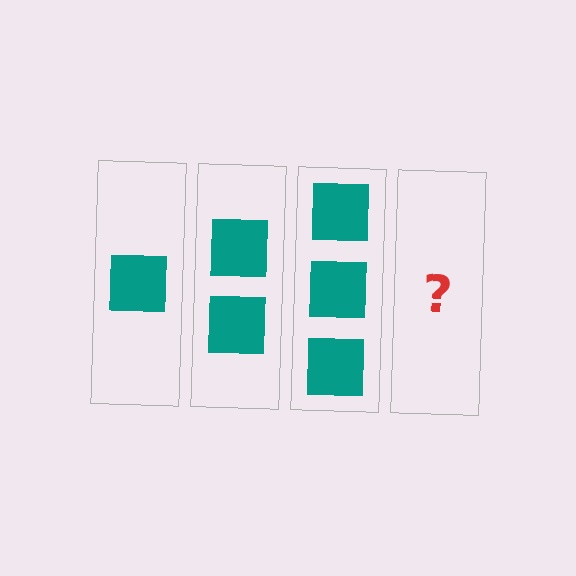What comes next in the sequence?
The next element should be 4 squares.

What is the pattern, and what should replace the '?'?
The pattern is that each step adds one more square. The '?' should be 4 squares.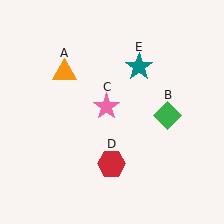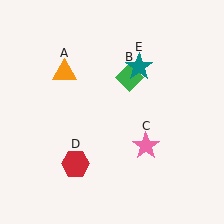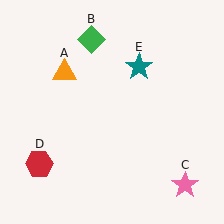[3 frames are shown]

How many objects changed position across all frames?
3 objects changed position: green diamond (object B), pink star (object C), red hexagon (object D).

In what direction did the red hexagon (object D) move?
The red hexagon (object D) moved left.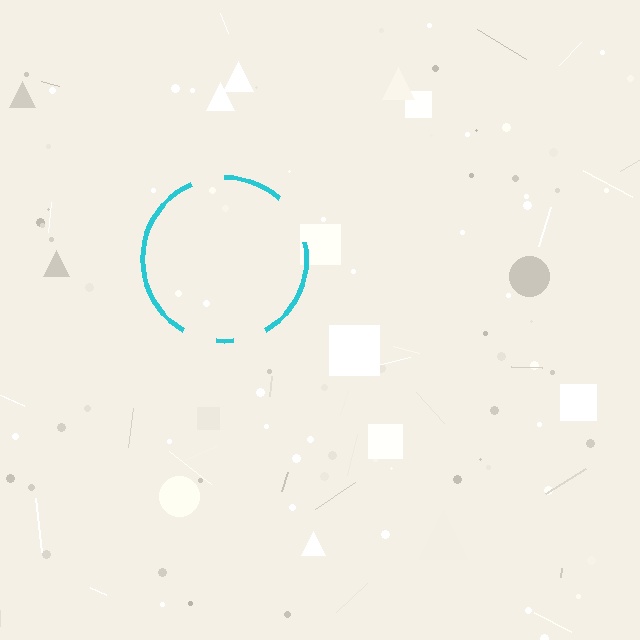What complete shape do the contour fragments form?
The contour fragments form a circle.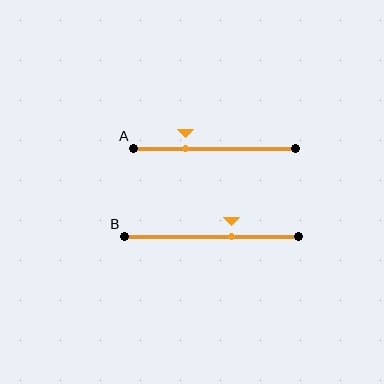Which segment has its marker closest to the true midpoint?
Segment B has its marker closest to the true midpoint.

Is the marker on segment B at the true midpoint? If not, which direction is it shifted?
No, the marker on segment B is shifted to the right by about 11% of the segment length.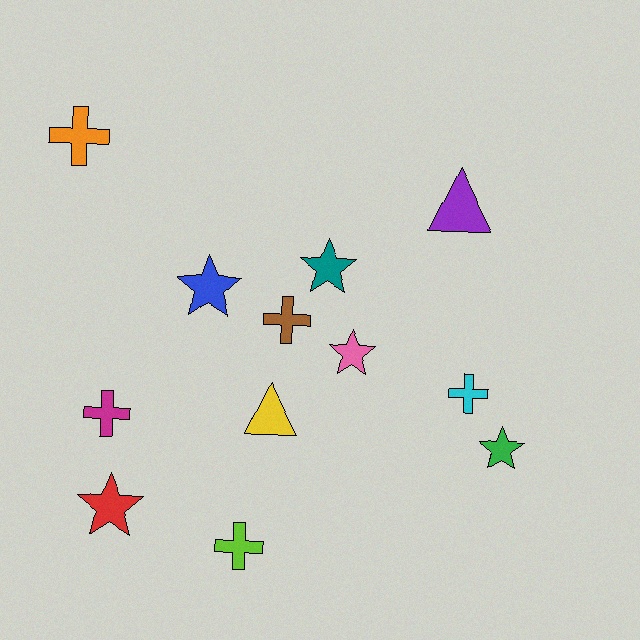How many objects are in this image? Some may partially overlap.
There are 12 objects.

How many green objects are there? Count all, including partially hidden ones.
There is 1 green object.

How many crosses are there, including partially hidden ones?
There are 5 crosses.